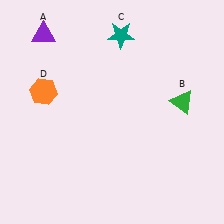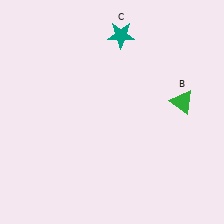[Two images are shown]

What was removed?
The orange hexagon (D), the purple triangle (A) were removed in Image 2.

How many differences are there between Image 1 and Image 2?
There are 2 differences between the two images.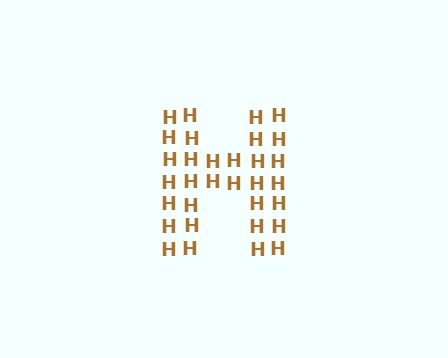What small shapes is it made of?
It is made of small letter H's.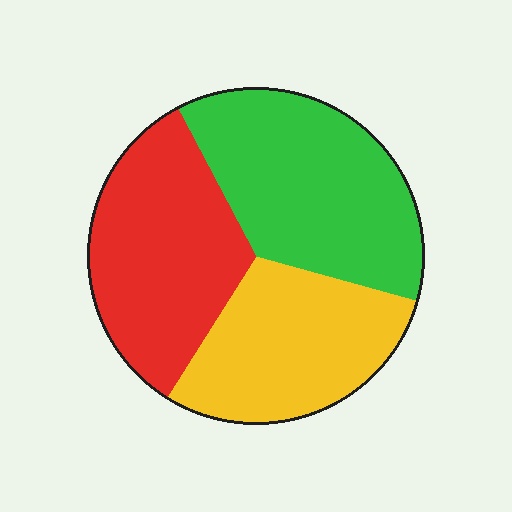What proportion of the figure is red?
Red covers roughly 35% of the figure.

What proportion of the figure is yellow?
Yellow covers roughly 30% of the figure.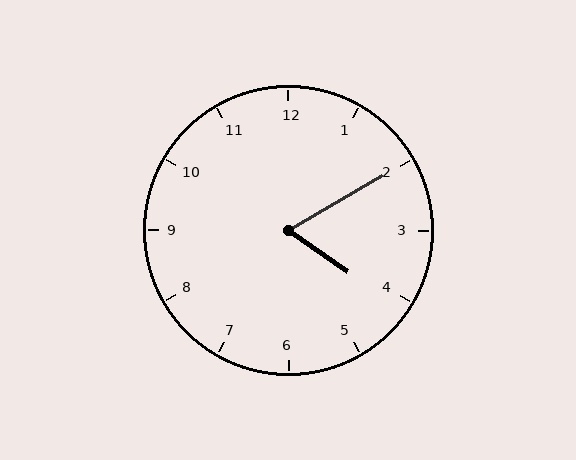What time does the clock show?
4:10.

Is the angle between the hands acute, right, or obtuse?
It is acute.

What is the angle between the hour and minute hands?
Approximately 65 degrees.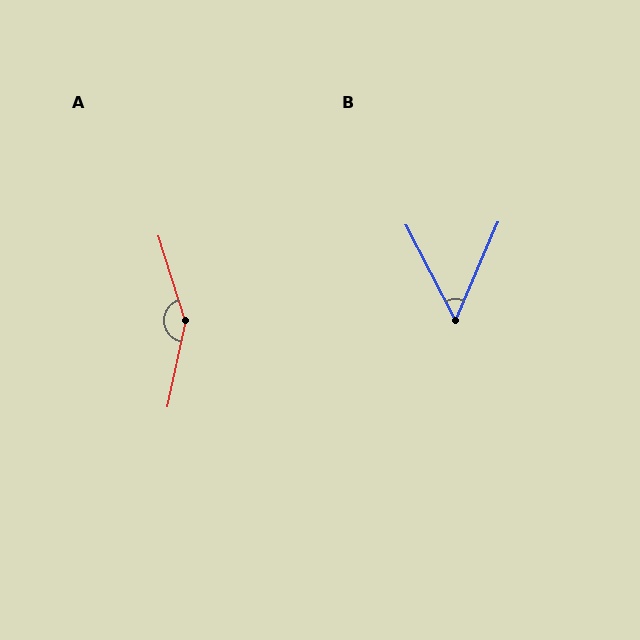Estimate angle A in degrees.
Approximately 151 degrees.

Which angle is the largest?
A, at approximately 151 degrees.